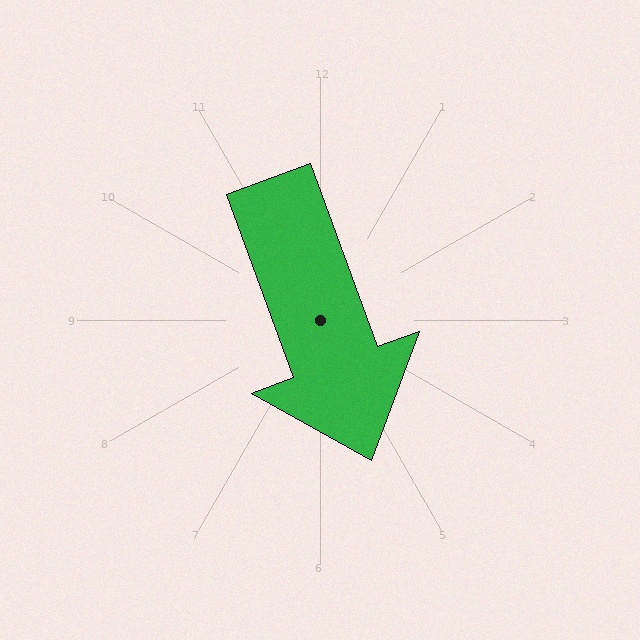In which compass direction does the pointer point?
South.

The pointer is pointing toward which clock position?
Roughly 5 o'clock.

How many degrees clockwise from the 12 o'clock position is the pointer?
Approximately 160 degrees.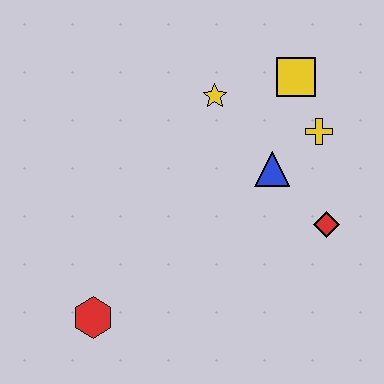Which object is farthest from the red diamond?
The red hexagon is farthest from the red diamond.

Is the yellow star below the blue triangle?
No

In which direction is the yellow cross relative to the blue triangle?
The yellow cross is to the right of the blue triangle.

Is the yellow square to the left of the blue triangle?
No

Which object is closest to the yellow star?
The yellow square is closest to the yellow star.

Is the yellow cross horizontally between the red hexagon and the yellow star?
No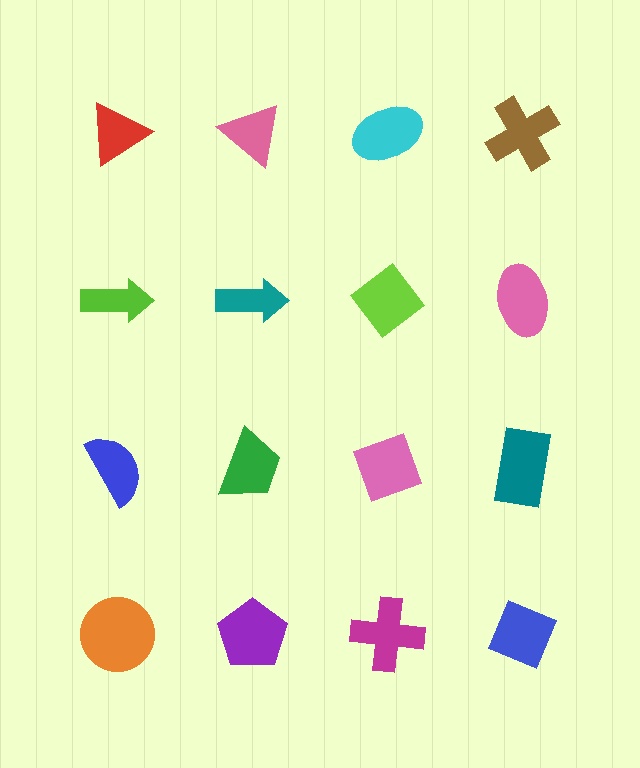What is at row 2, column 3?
A lime diamond.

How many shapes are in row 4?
4 shapes.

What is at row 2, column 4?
A pink ellipse.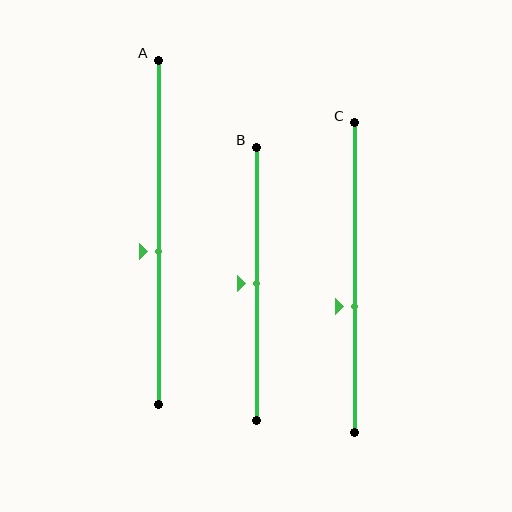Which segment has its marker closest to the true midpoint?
Segment B has its marker closest to the true midpoint.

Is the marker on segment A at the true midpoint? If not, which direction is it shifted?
No, the marker on segment A is shifted downward by about 6% of the segment length.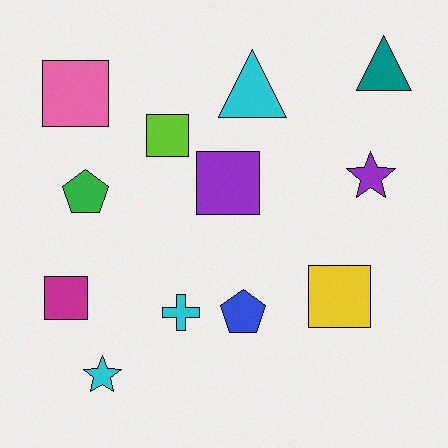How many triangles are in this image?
There are 2 triangles.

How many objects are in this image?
There are 12 objects.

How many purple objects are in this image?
There are 2 purple objects.